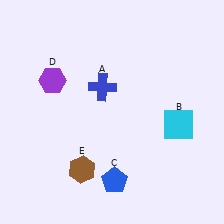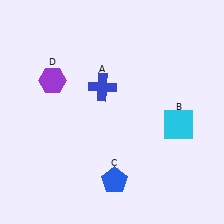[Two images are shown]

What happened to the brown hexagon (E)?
The brown hexagon (E) was removed in Image 2. It was in the bottom-left area of Image 1.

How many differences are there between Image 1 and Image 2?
There is 1 difference between the two images.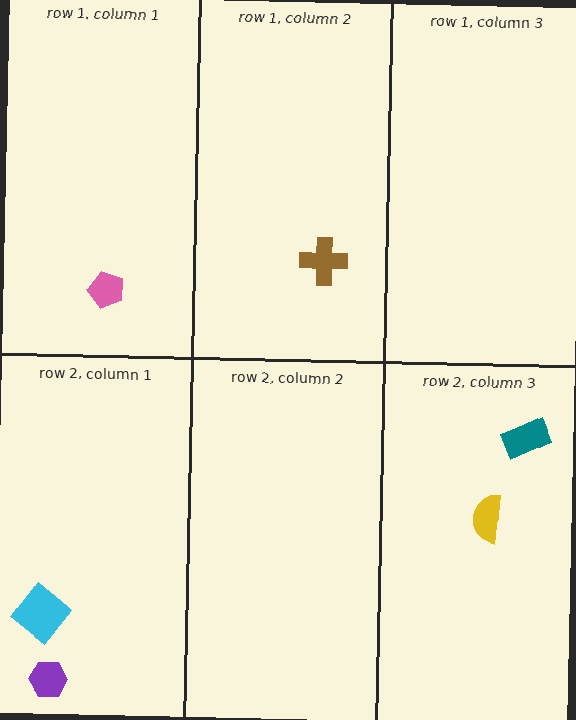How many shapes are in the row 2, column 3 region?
2.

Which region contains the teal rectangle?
The row 2, column 3 region.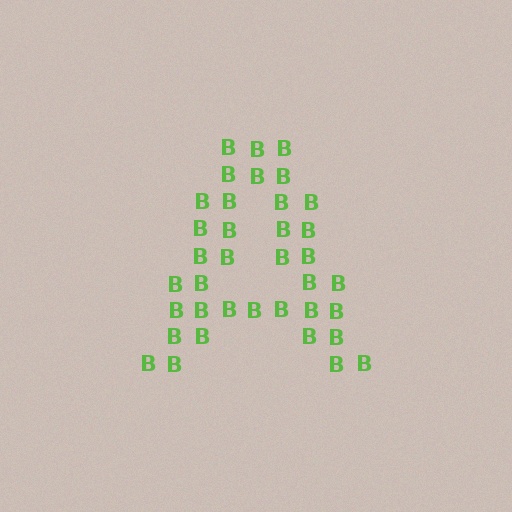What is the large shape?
The large shape is the letter A.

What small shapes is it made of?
It is made of small letter B's.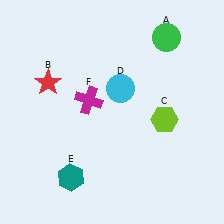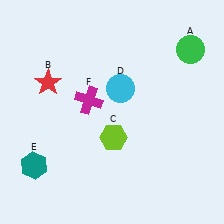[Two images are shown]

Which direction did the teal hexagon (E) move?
The teal hexagon (E) moved left.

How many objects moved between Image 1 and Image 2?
3 objects moved between the two images.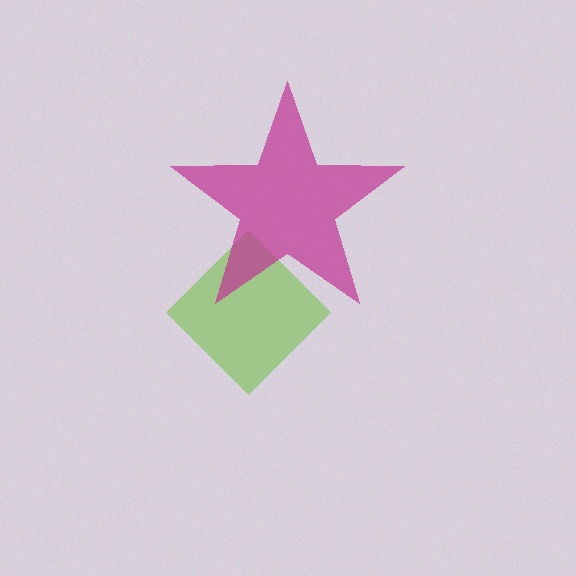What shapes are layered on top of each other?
The layered shapes are: a lime diamond, a magenta star.